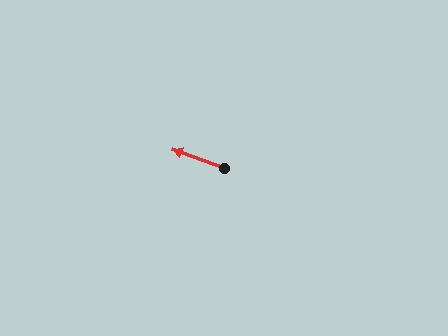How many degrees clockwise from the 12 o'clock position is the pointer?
Approximately 290 degrees.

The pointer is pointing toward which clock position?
Roughly 10 o'clock.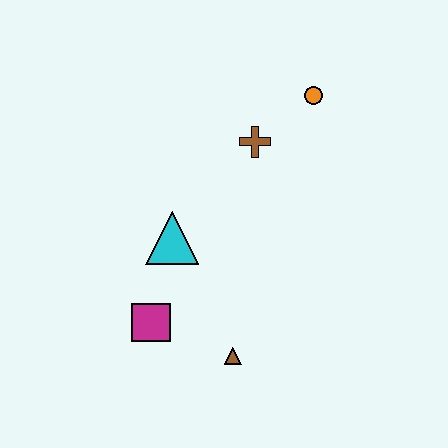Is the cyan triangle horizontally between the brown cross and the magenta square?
Yes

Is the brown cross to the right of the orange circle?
No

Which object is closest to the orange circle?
The brown cross is closest to the orange circle.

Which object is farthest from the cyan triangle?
The orange circle is farthest from the cyan triangle.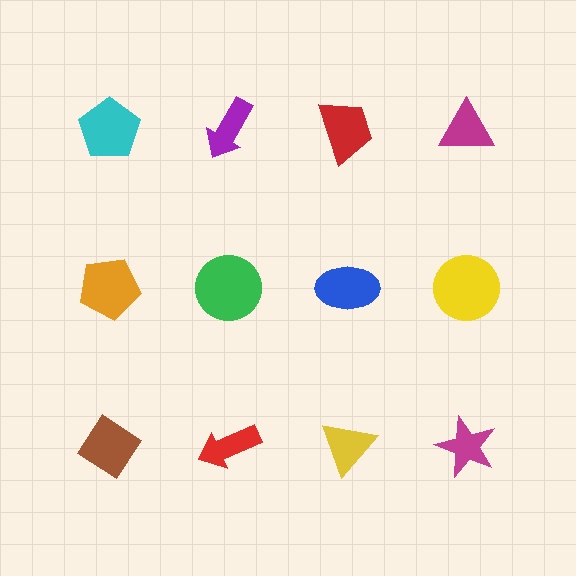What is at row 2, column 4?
A yellow circle.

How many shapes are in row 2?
4 shapes.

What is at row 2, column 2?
A green circle.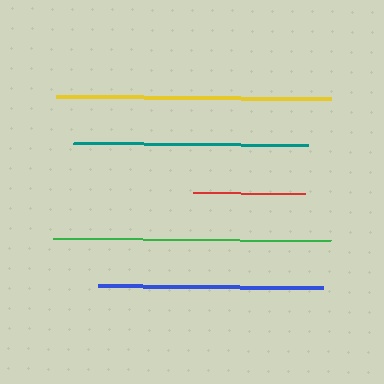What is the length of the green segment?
The green segment is approximately 278 pixels long.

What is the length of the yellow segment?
The yellow segment is approximately 276 pixels long.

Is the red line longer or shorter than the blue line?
The blue line is longer than the red line.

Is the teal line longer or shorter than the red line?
The teal line is longer than the red line.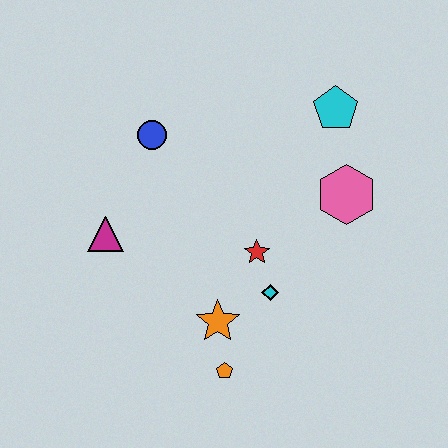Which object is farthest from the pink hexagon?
The magenta triangle is farthest from the pink hexagon.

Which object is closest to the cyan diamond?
The red star is closest to the cyan diamond.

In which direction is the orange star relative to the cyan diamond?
The orange star is to the left of the cyan diamond.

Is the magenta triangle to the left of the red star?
Yes